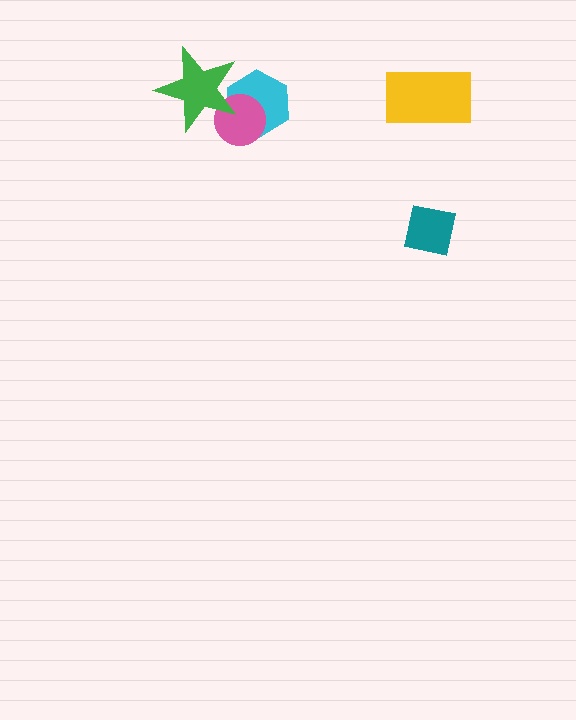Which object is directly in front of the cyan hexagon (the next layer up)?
The pink circle is directly in front of the cyan hexagon.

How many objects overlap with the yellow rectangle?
0 objects overlap with the yellow rectangle.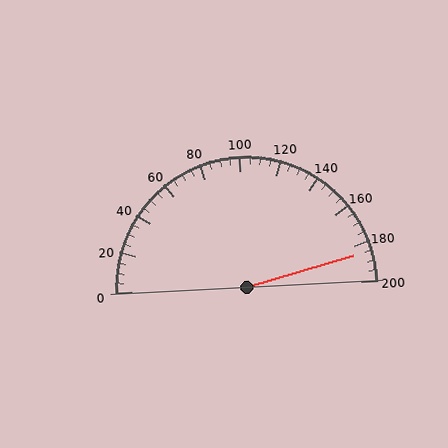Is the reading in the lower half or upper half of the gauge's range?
The reading is in the upper half of the range (0 to 200).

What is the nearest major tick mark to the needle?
The nearest major tick mark is 180.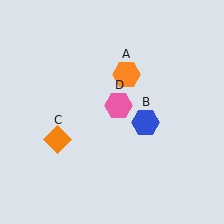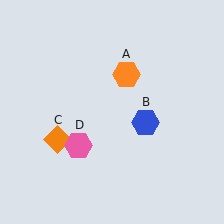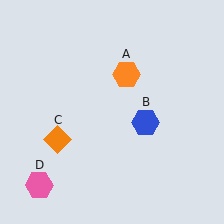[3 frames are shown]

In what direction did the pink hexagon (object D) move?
The pink hexagon (object D) moved down and to the left.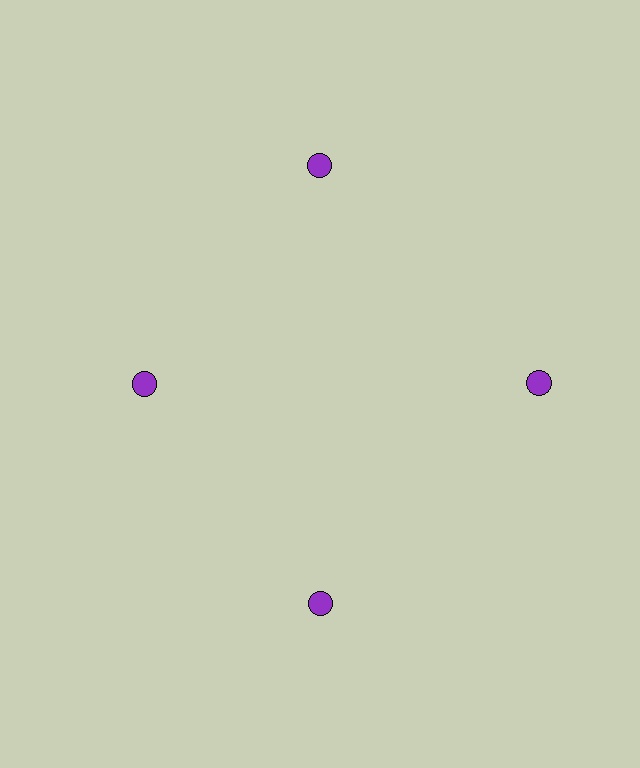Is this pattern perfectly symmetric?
No. The 4 purple circles are arranged in a ring, but one element near the 9 o'clock position is pulled inward toward the center, breaking the 4-fold rotational symmetry.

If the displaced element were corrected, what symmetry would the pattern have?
It would have 4-fold rotational symmetry — the pattern would map onto itself every 90 degrees.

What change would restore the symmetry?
The symmetry would be restored by moving it outward, back onto the ring so that all 4 circles sit at equal angles and equal distance from the center.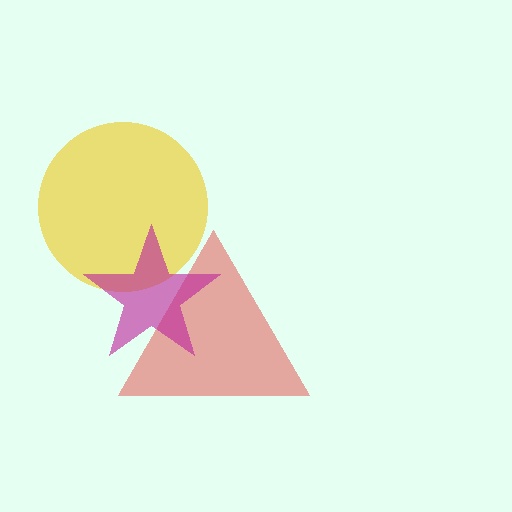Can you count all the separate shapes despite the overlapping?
Yes, there are 3 separate shapes.